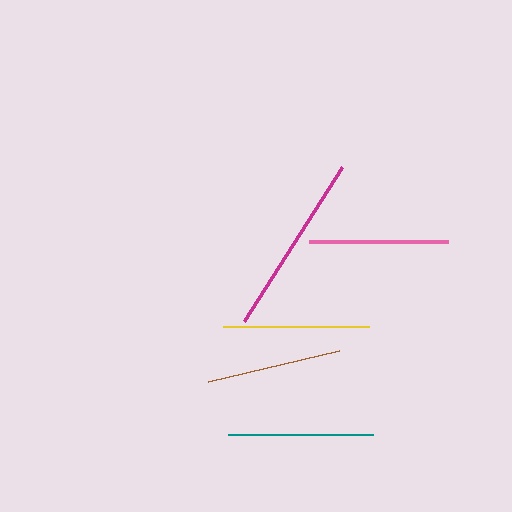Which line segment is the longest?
The magenta line is the longest at approximately 182 pixels.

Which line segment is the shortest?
The brown line is the shortest at approximately 134 pixels.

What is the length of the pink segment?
The pink segment is approximately 139 pixels long.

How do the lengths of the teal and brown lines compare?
The teal and brown lines are approximately the same length.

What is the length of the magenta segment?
The magenta segment is approximately 182 pixels long.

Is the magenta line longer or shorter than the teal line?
The magenta line is longer than the teal line.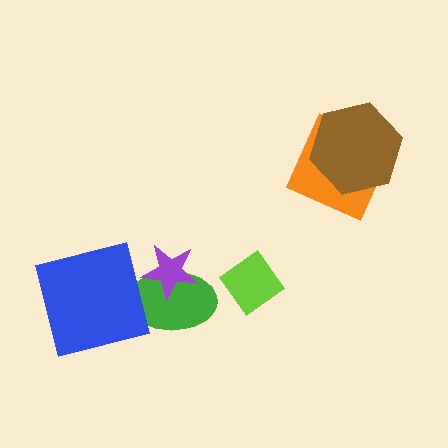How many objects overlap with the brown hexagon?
1 object overlaps with the brown hexagon.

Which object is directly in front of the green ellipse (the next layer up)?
The blue square is directly in front of the green ellipse.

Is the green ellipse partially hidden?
Yes, it is partially covered by another shape.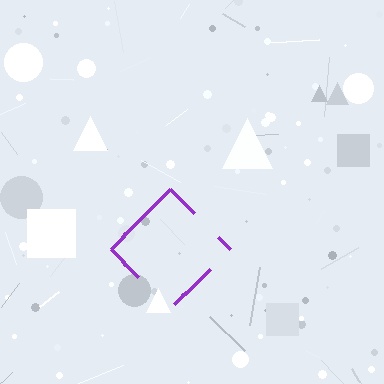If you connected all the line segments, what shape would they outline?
They would outline a diamond.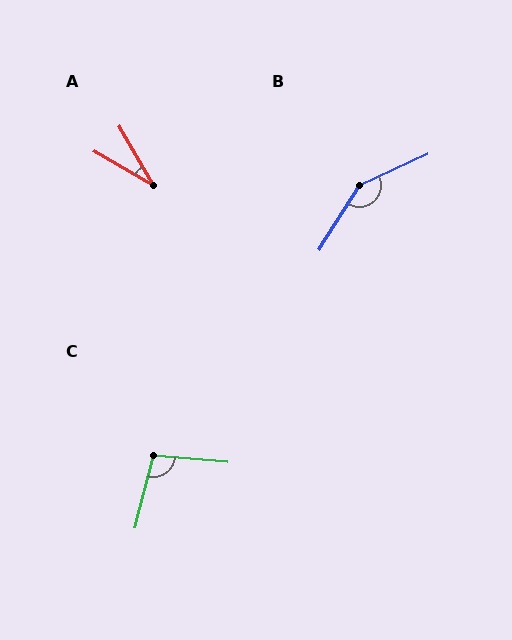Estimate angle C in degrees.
Approximately 99 degrees.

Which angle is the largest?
B, at approximately 147 degrees.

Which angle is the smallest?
A, at approximately 30 degrees.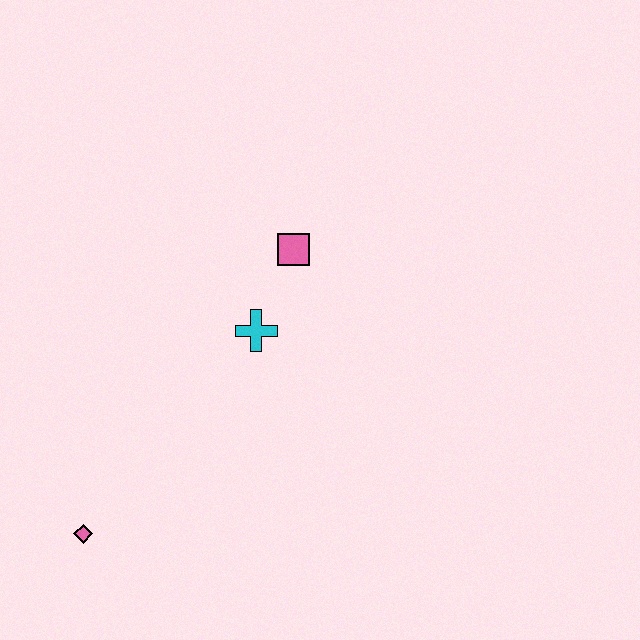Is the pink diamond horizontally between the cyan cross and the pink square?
No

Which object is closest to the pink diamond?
The cyan cross is closest to the pink diamond.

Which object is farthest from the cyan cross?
The pink diamond is farthest from the cyan cross.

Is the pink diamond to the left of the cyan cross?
Yes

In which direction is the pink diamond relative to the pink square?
The pink diamond is below the pink square.